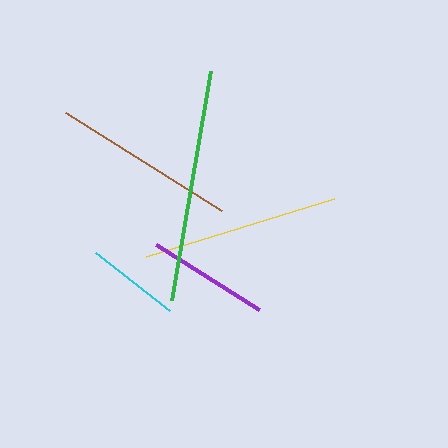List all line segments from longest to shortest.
From longest to shortest: green, yellow, brown, purple, cyan.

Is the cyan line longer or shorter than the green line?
The green line is longer than the cyan line.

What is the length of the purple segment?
The purple segment is approximately 121 pixels long.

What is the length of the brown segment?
The brown segment is approximately 184 pixels long.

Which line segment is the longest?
The green line is the longest at approximately 232 pixels.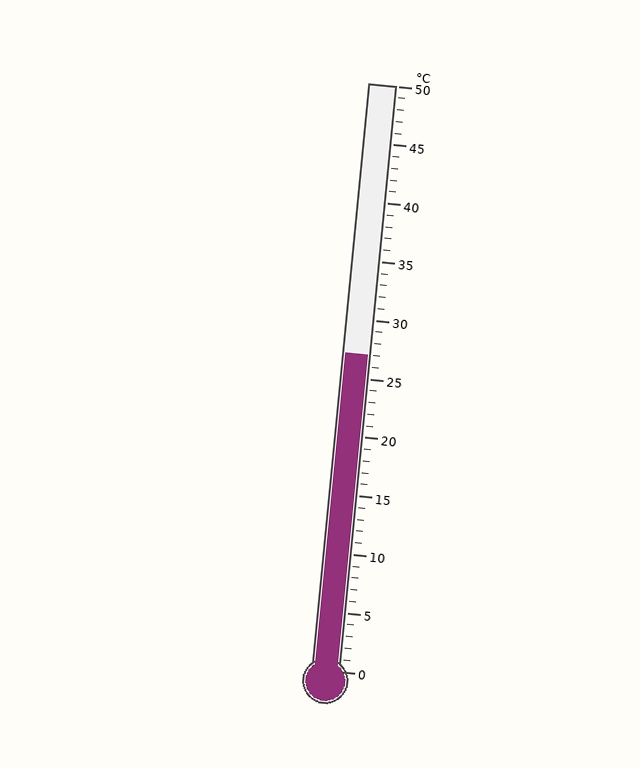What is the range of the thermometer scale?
The thermometer scale ranges from 0°C to 50°C.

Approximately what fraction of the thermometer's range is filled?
The thermometer is filled to approximately 55% of its range.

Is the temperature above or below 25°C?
The temperature is above 25°C.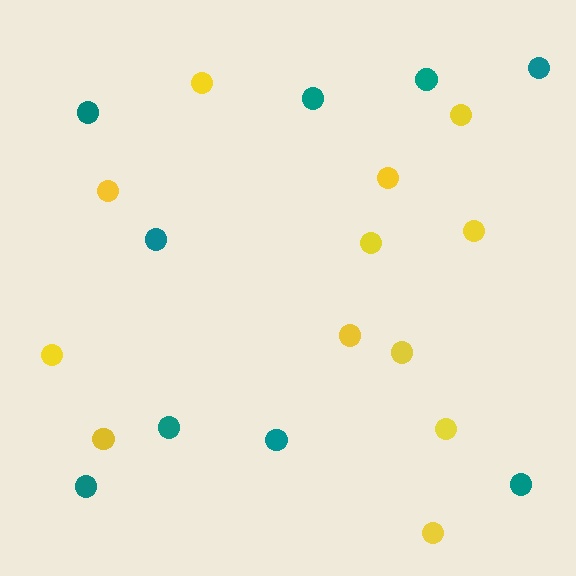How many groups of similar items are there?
There are 2 groups: one group of yellow circles (12) and one group of teal circles (9).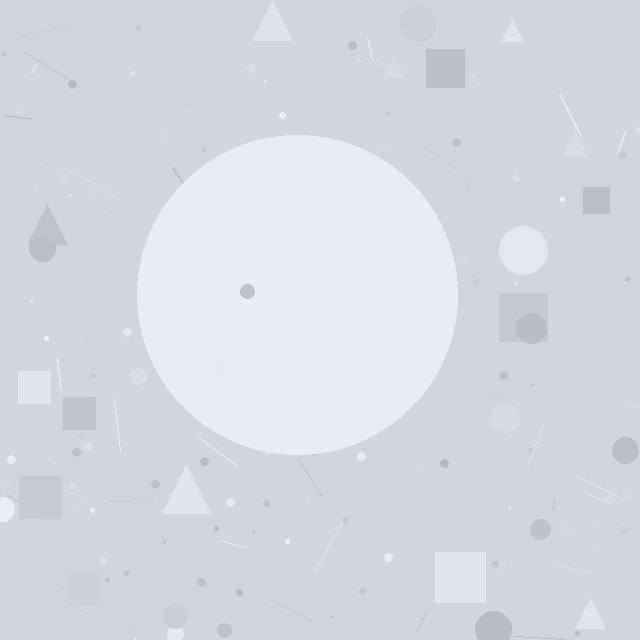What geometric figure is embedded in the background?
A circle is embedded in the background.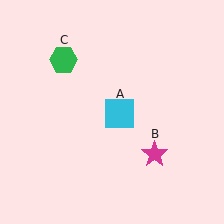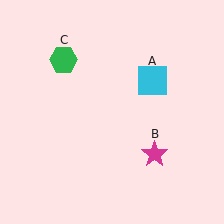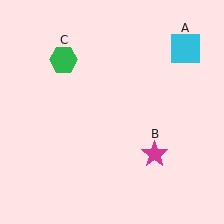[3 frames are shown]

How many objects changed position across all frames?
1 object changed position: cyan square (object A).